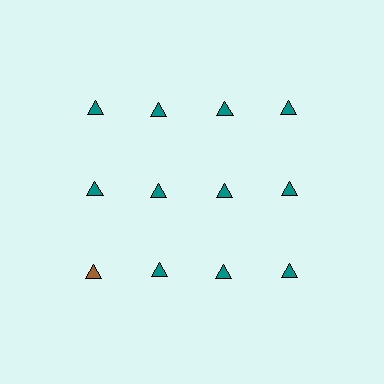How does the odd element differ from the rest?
It has a different color: brown instead of teal.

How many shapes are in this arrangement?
There are 12 shapes arranged in a grid pattern.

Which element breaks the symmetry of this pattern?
The brown triangle in the third row, leftmost column breaks the symmetry. All other shapes are teal triangles.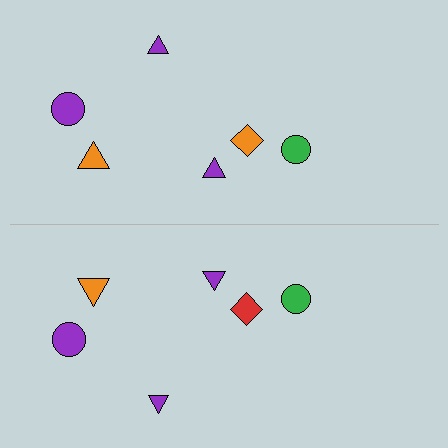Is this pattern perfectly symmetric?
No, the pattern is not perfectly symmetric. The red diamond on the bottom side breaks the symmetry — its mirror counterpart is orange.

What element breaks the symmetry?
The red diamond on the bottom side breaks the symmetry — its mirror counterpart is orange.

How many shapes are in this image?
There are 12 shapes in this image.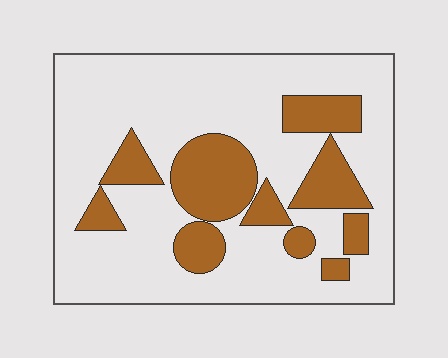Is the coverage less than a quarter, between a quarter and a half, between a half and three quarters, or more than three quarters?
Between a quarter and a half.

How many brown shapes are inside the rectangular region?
10.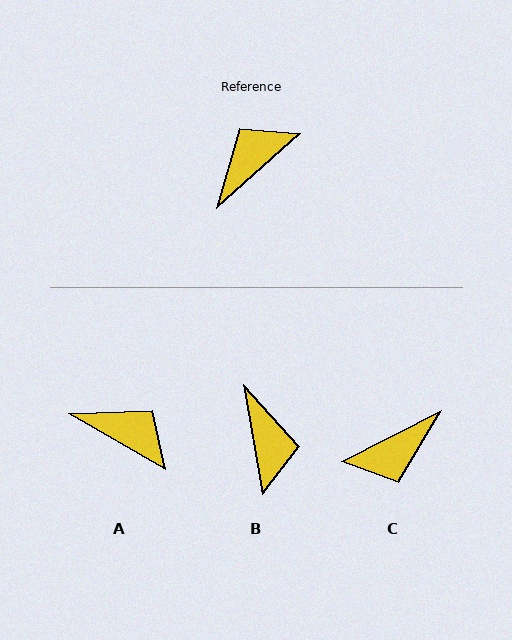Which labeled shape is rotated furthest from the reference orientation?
C, about 165 degrees away.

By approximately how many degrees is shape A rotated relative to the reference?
Approximately 71 degrees clockwise.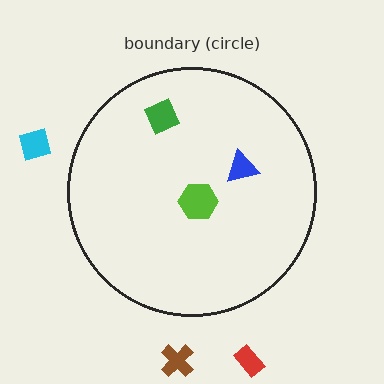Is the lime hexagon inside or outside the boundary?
Inside.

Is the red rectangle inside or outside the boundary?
Outside.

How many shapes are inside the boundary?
3 inside, 3 outside.